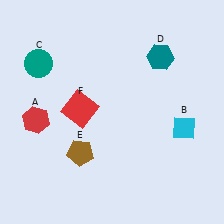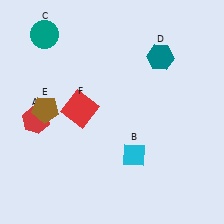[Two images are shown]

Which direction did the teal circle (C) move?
The teal circle (C) moved up.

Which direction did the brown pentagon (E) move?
The brown pentagon (E) moved up.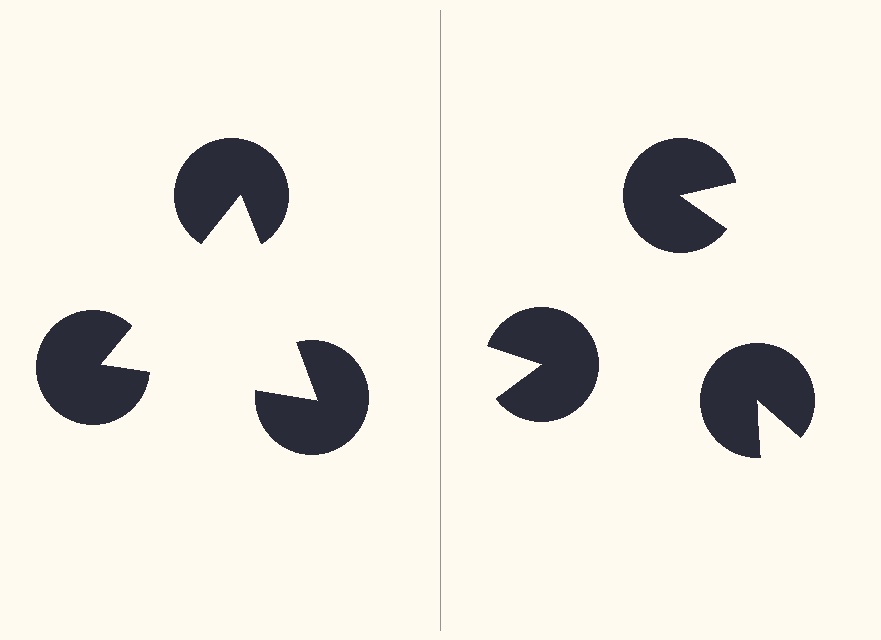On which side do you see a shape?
An illusory triangle appears on the left side. On the right side the wedge cuts are rotated, so no coherent shape forms.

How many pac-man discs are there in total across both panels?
6 — 3 on each side.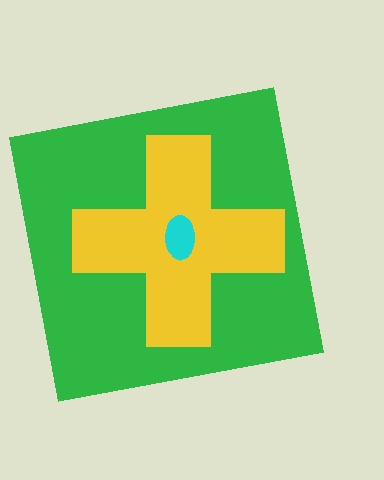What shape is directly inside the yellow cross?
The cyan ellipse.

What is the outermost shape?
The green square.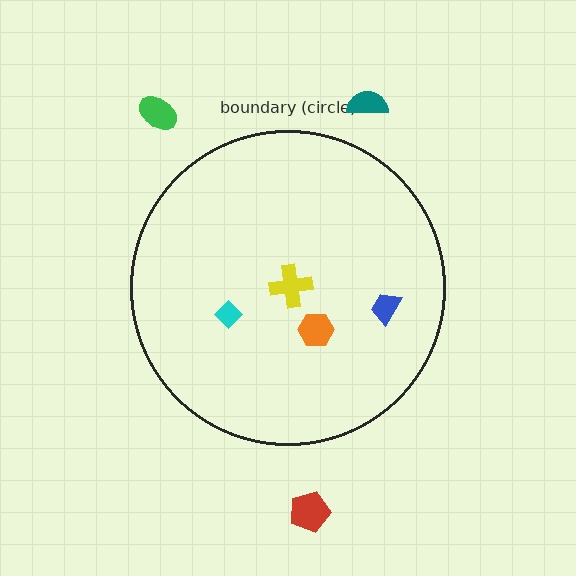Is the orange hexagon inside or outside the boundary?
Inside.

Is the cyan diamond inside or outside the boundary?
Inside.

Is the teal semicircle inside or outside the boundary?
Outside.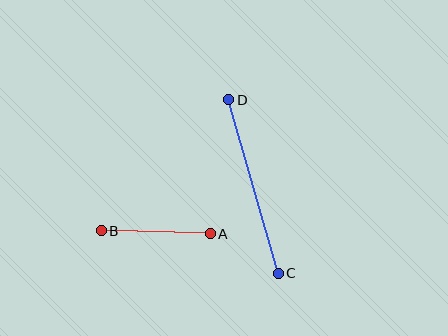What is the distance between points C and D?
The distance is approximately 180 pixels.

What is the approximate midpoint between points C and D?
The midpoint is at approximately (254, 187) pixels.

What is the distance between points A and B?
The distance is approximately 109 pixels.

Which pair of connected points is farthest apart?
Points C and D are farthest apart.